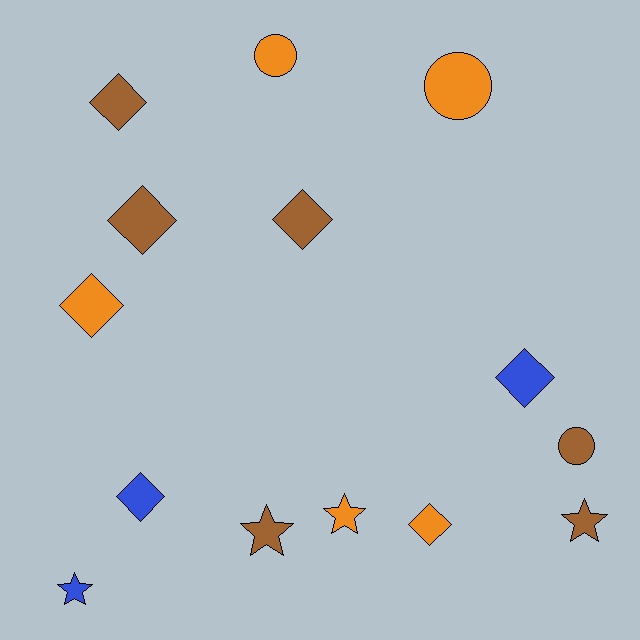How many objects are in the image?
There are 14 objects.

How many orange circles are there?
There are 2 orange circles.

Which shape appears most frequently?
Diamond, with 7 objects.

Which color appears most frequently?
Brown, with 6 objects.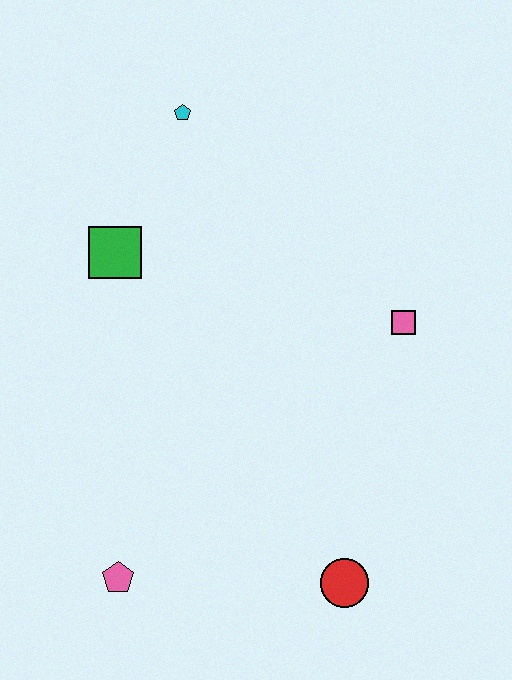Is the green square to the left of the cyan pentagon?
Yes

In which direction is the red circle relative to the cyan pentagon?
The red circle is below the cyan pentagon.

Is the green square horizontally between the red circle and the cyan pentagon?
No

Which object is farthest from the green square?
The red circle is farthest from the green square.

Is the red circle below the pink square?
Yes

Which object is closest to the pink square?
The red circle is closest to the pink square.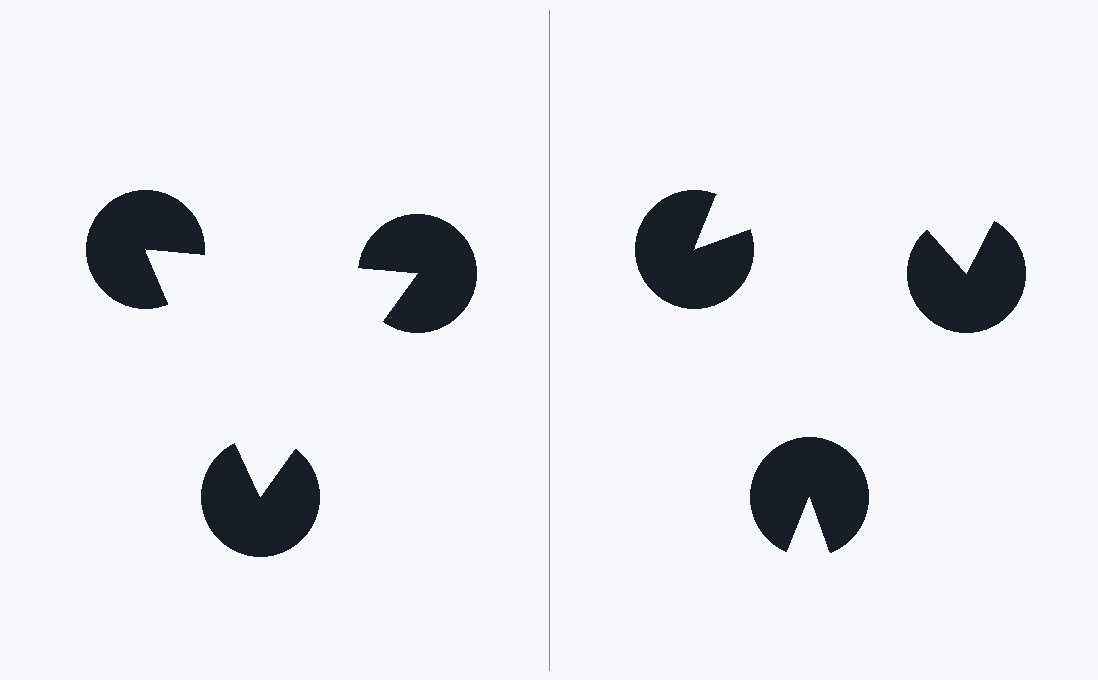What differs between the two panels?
The pac-man discs are positioned identically on both sides; only the wedge orientations differ. On the left they align to a triangle; on the right they are misaligned.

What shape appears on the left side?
An illusory triangle.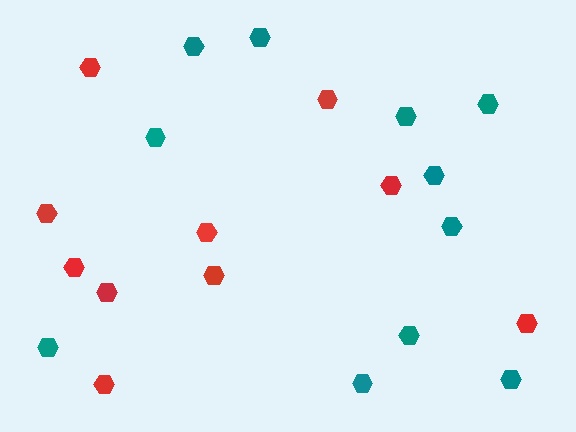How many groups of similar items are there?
There are 2 groups: one group of teal hexagons (11) and one group of red hexagons (10).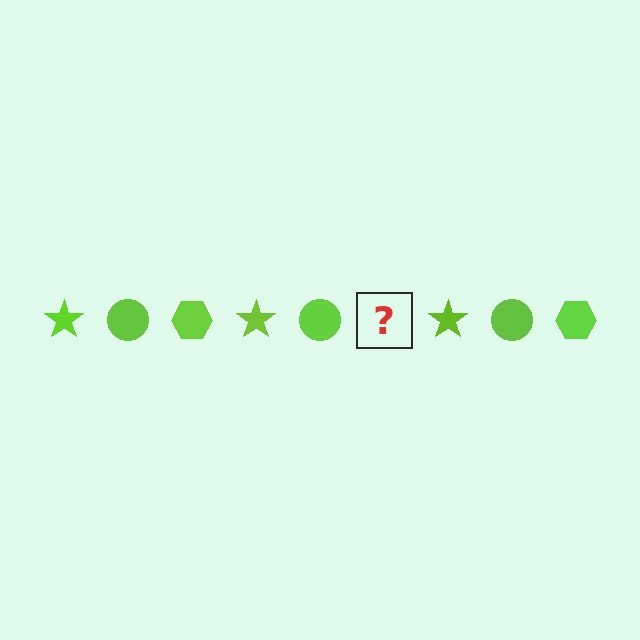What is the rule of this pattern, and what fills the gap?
The rule is that the pattern cycles through star, circle, hexagon shapes in lime. The gap should be filled with a lime hexagon.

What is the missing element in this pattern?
The missing element is a lime hexagon.